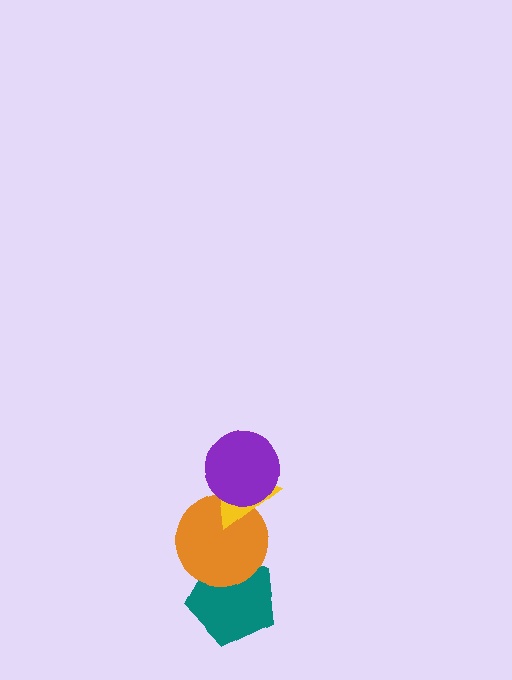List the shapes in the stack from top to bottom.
From top to bottom: the purple circle, the yellow triangle, the orange circle, the teal pentagon.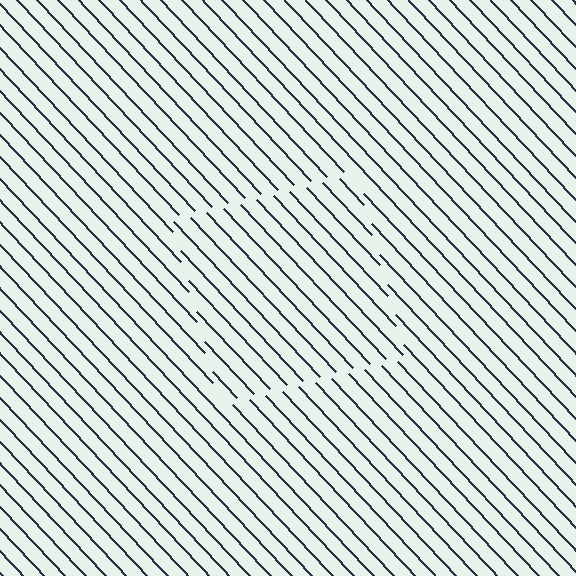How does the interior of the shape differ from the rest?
The interior of the shape contains the same grating, shifted by half a period — the contour is defined by the phase discontinuity where line-ends from the inner and outer gratings abut.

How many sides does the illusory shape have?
4 sides — the line-ends trace a square.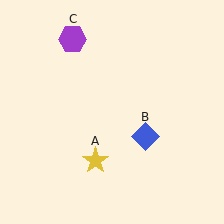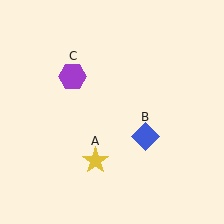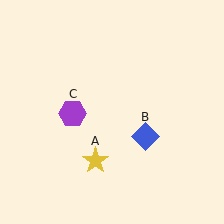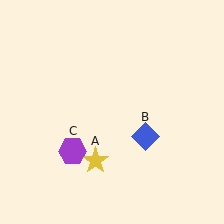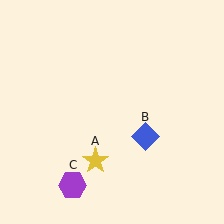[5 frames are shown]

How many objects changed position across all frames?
1 object changed position: purple hexagon (object C).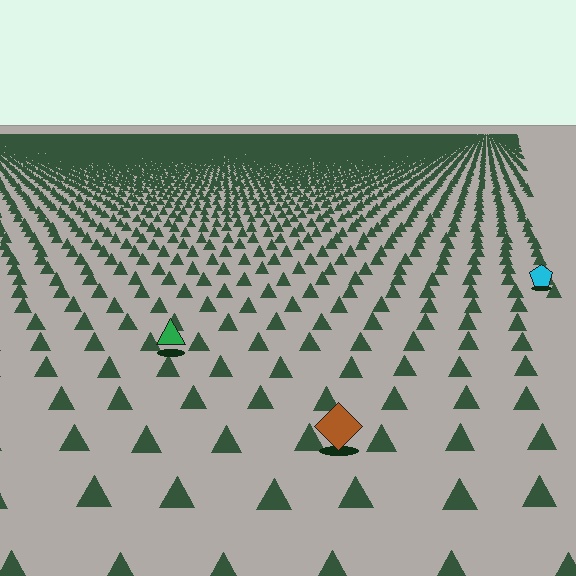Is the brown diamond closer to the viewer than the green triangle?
Yes. The brown diamond is closer — you can tell from the texture gradient: the ground texture is coarser near it.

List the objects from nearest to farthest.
From nearest to farthest: the brown diamond, the green triangle, the cyan pentagon.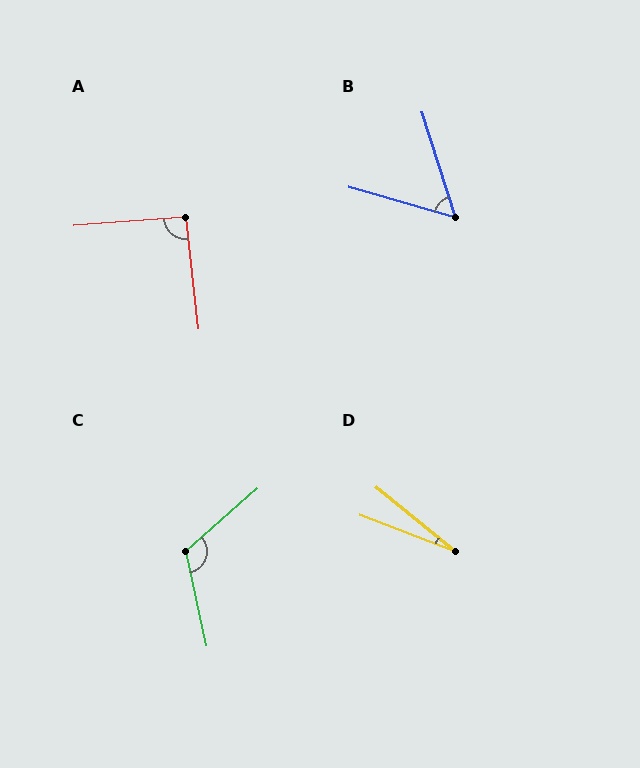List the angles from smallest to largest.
D (18°), B (56°), A (92°), C (119°).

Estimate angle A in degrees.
Approximately 92 degrees.